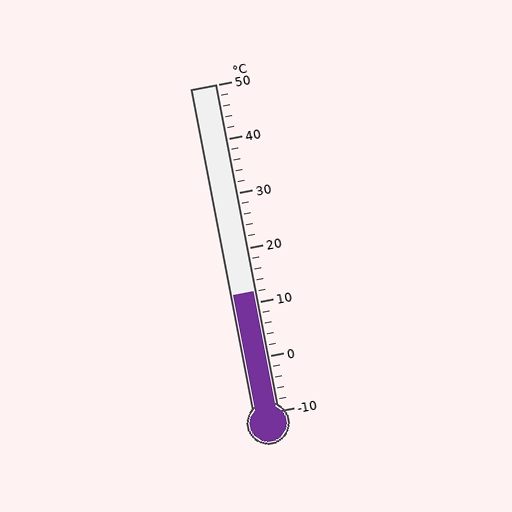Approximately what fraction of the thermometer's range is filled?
The thermometer is filled to approximately 35% of its range.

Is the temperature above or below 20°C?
The temperature is below 20°C.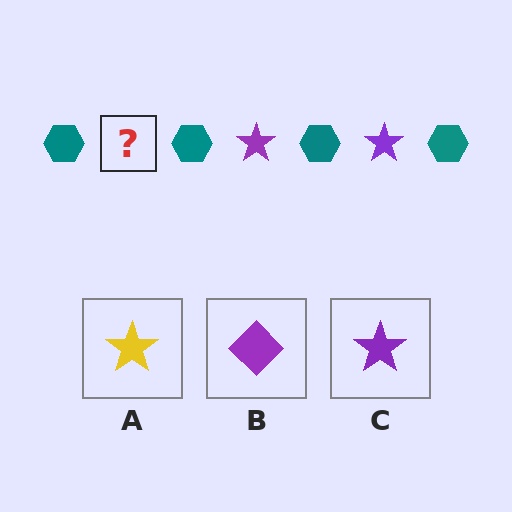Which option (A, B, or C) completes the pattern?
C.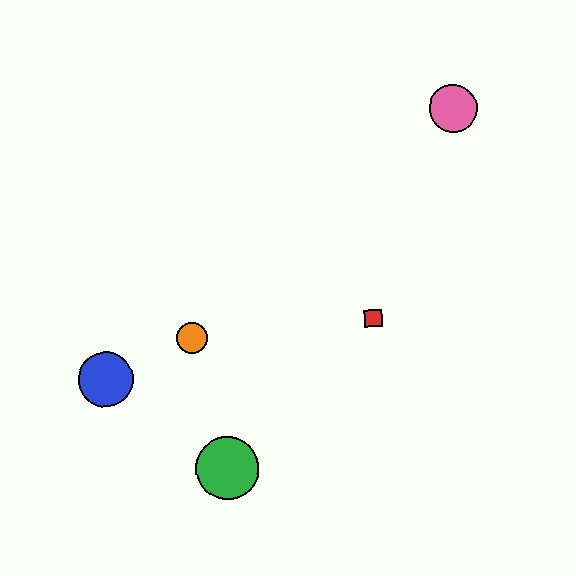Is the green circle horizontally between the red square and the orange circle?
Yes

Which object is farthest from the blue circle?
The pink circle is farthest from the blue circle.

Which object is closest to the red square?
The orange circle is closest to the red square.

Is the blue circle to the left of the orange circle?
Yes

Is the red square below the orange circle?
No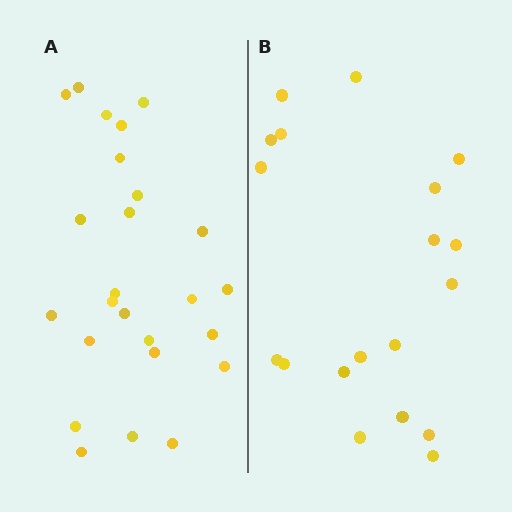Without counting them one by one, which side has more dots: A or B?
Region A (the left region) has more dots.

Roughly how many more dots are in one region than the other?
Region A has about 6 more dots than region B.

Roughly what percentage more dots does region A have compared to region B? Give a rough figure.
About 30% more.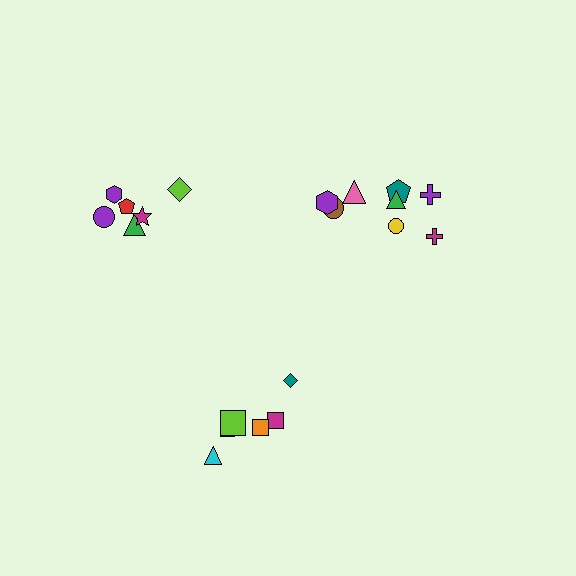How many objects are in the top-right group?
There are 8 objects.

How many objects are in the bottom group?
There are 6 objects.